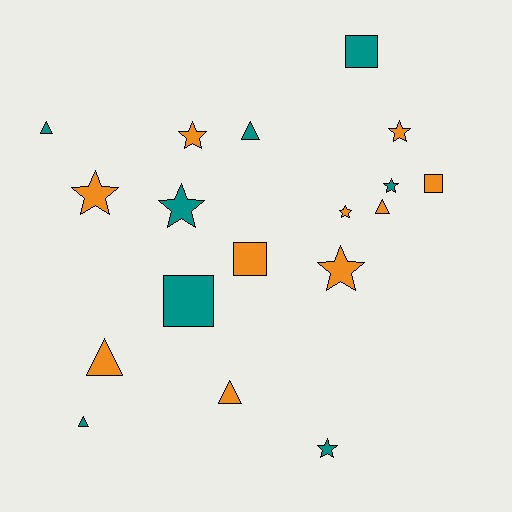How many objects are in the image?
There are 18 objects.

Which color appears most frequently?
Orange, with 10 objects.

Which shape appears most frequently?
Star, with 8 objects.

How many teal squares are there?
There are 2 teal squares.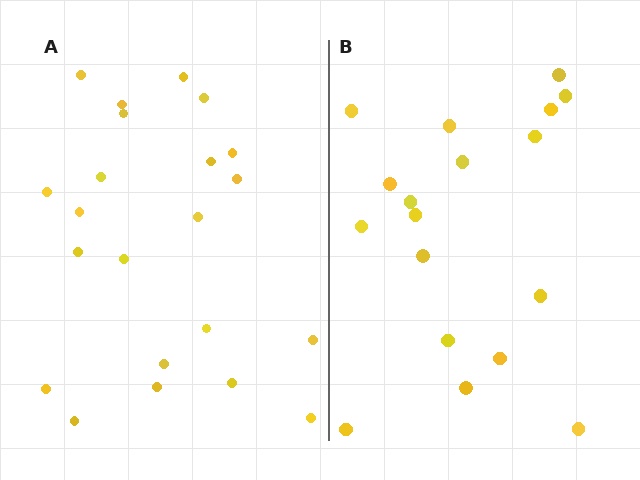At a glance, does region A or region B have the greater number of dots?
Region A (the left region) has more dots.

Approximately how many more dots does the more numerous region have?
Region A has about 4 more dots than region B.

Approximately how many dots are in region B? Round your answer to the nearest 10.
About 20 dots. (The exact count is 18, which rounds to 20.)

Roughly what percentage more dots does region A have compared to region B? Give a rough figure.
About 20% more.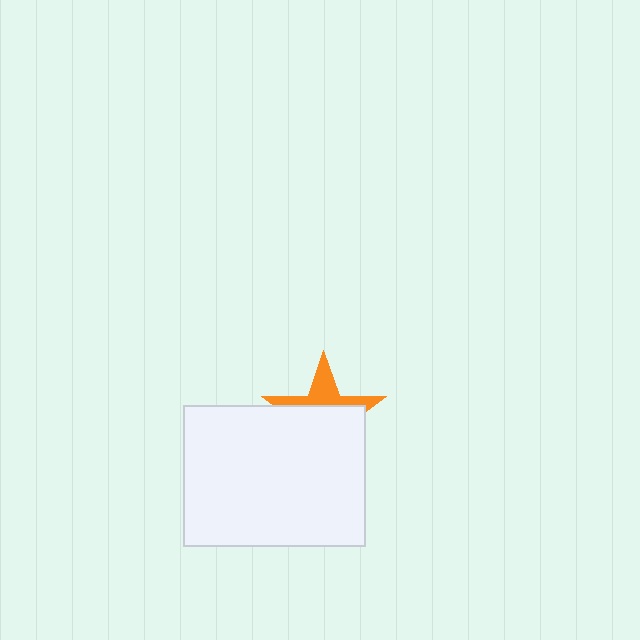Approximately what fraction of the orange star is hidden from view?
Roughly 64% of the orange star is hidden behind the white rectangle.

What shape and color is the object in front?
The object in front is a white rectangle.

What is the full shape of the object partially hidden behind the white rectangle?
The partially hidden object is an orange star.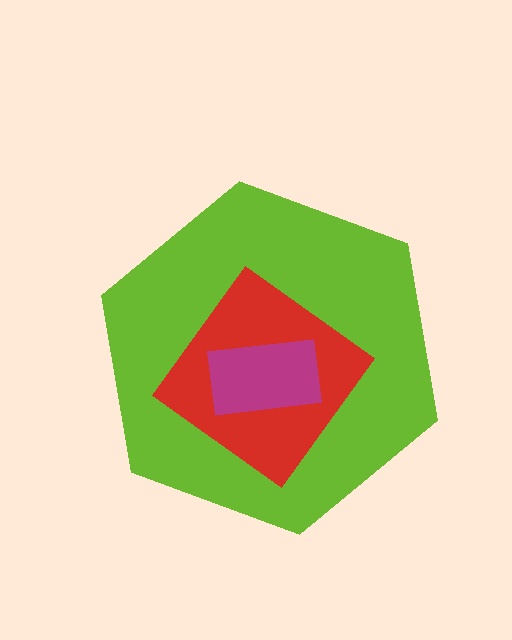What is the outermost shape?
The lime hexagon.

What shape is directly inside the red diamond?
The magenta rectangle.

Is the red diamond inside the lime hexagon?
Yes.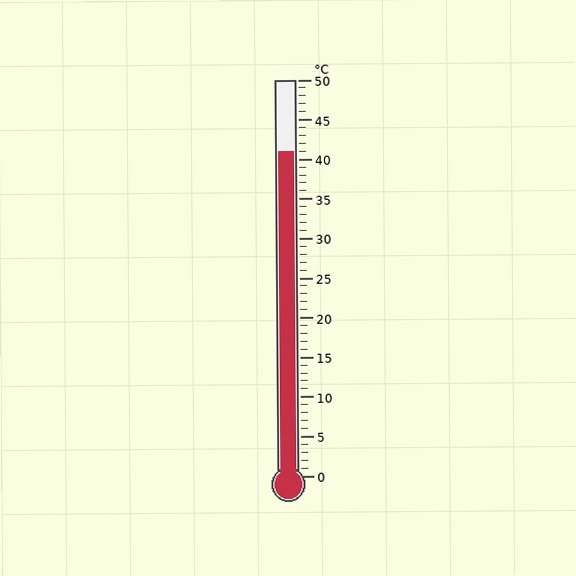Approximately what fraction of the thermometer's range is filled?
The thermometer is filled to approximately 80% of its range.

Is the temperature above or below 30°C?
The temperature is above 30°C.